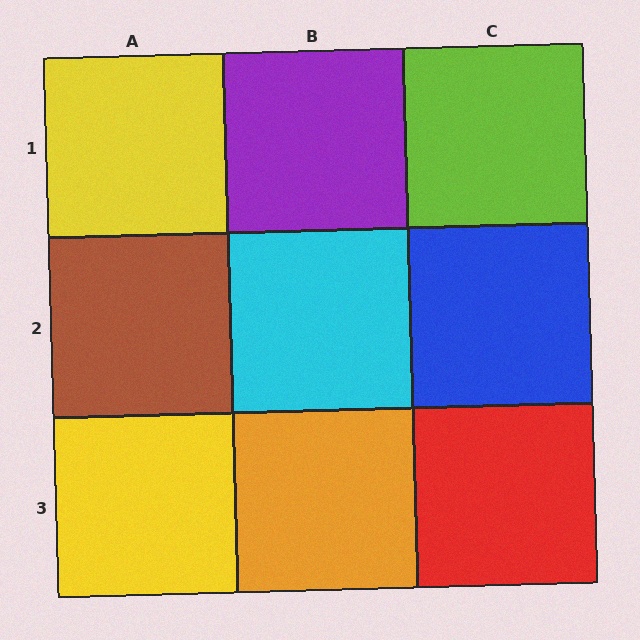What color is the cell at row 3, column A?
Yellow.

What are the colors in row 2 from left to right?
Brown, cyan, blue.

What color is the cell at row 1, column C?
Lime.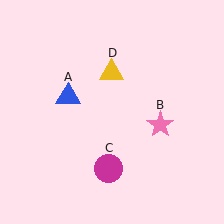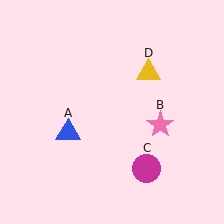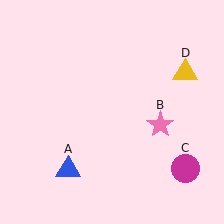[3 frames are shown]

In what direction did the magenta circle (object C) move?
The magenta circle (object C) moved right.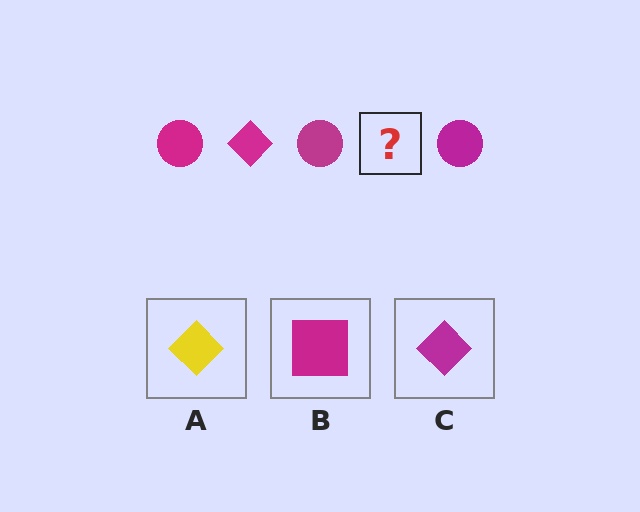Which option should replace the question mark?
Option C.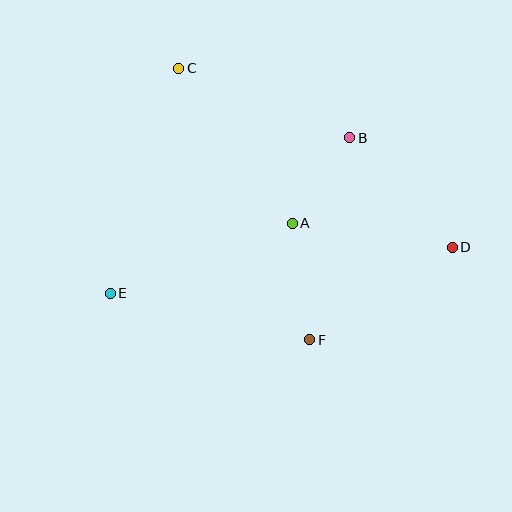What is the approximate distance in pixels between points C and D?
The distance between C and D is approximately 327 pixels.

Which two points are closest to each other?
Points A and B are closest to each other.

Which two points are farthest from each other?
Points D and E are farthest from each other.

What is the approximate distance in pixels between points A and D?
The distance between A and D is approximately 162 pixels.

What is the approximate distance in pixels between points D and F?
The distance between D and F is approximately 170 pixels.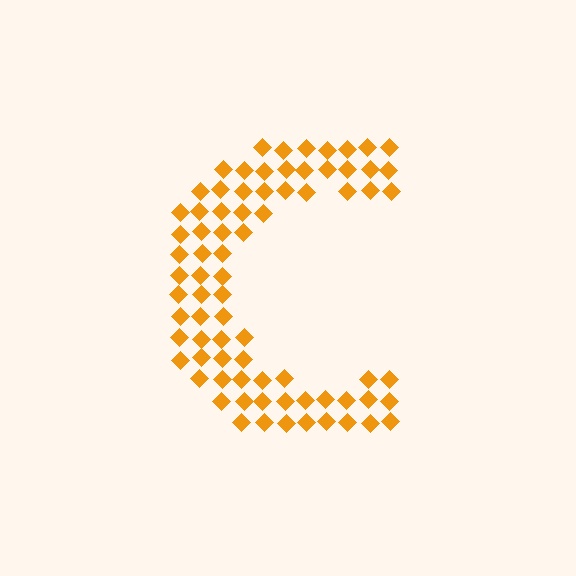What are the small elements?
The small elements are diamonds.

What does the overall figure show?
The overall figure shows the letter C.